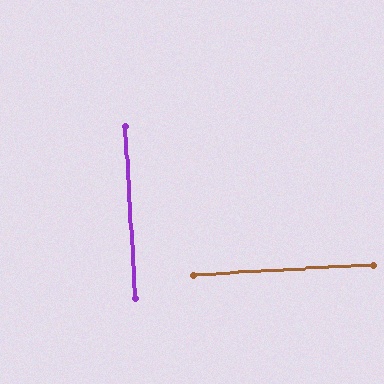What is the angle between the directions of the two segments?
Approximately 90 degrees.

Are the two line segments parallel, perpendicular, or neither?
Perpendicular — they meet at approximately 90°.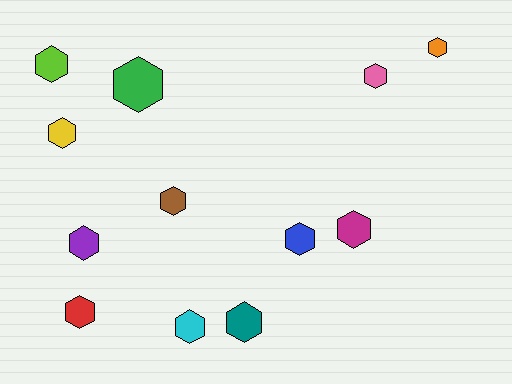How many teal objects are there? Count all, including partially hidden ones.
There is 1 teal object.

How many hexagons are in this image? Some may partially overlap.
There are 12 hexagons.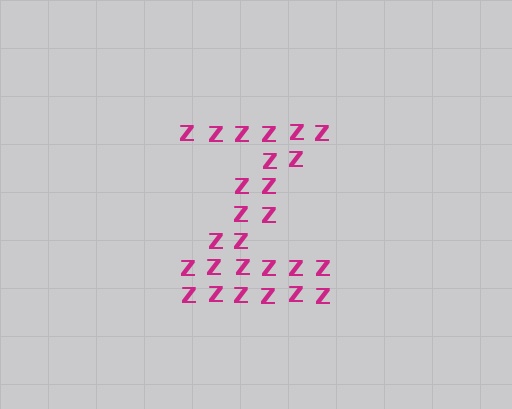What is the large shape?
The large shape is the letter Z.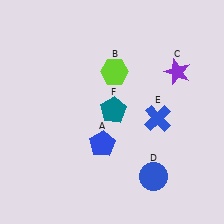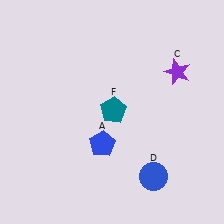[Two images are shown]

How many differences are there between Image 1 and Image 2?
There are 2 differences between the two images.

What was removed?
The blue cross (E), the lime hexagon (B) were removed in Image 2.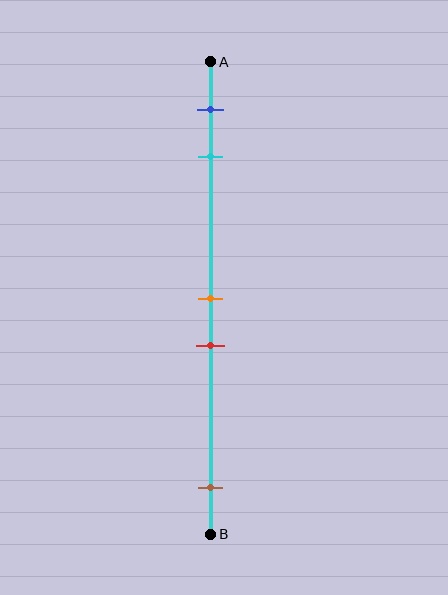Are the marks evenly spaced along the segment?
No, the marks are not evenly spaced.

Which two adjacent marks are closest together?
The orange and red marks are the closest adjacent pair.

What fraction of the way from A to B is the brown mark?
The brown mark is approximately 90% (0.9) of the way from A to B.